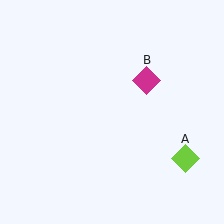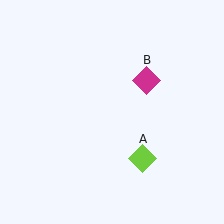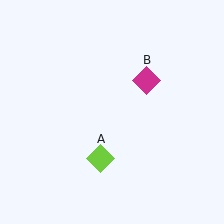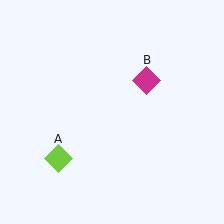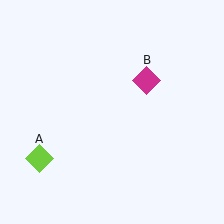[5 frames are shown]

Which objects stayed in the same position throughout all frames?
Magenta diamond (object B) remained stationary.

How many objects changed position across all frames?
1 object changed position: lime diamond (object A).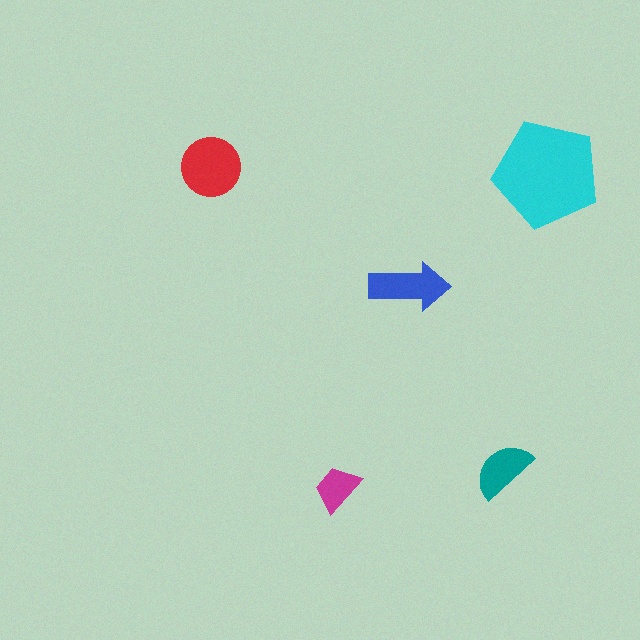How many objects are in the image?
There are 5 objects in the image.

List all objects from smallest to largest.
The magenta trapezoid, the teal semicircle, the blue arrow, the red circle, the cyan pentagon.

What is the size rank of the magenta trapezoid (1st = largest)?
5th.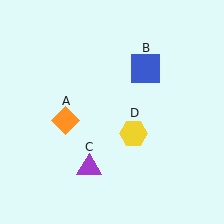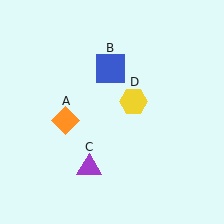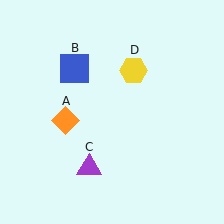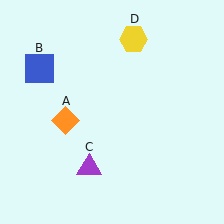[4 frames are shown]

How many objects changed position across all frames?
2 objects changed position: blue square (object B), yellow hexagon (object D).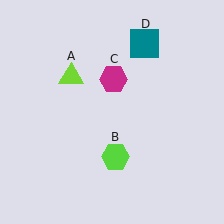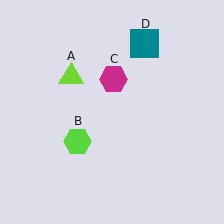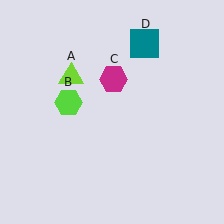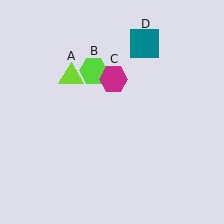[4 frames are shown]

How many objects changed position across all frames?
1 object changed position: lime hexagon (object B).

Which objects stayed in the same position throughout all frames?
Lime triangle (object A) and magenta hexagon (object C) and teal square (object D) remained stationary.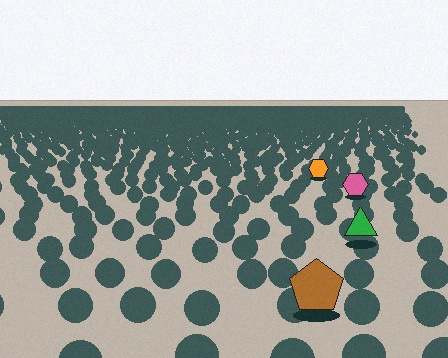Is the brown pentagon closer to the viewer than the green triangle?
Yes. The brown pentagon is closer — you can tell from the texture gradient: the ground texture is coarser near it.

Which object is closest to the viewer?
The brown pentagon is closest. The texture marks near it are larger and more spread out.